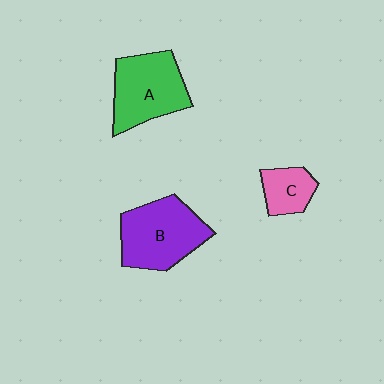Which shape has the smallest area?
Shape C (pink).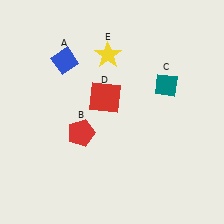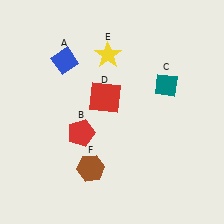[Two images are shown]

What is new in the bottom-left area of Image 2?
A brown hexagon (F) was added in the bottom-left area of Image 2.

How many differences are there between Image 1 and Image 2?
There is 1 difference between the two images.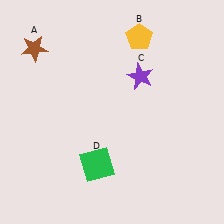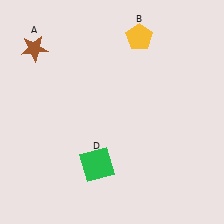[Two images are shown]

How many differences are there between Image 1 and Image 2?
There is 1 difference between the two images.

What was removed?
The purple star (C) was removed in Image 2.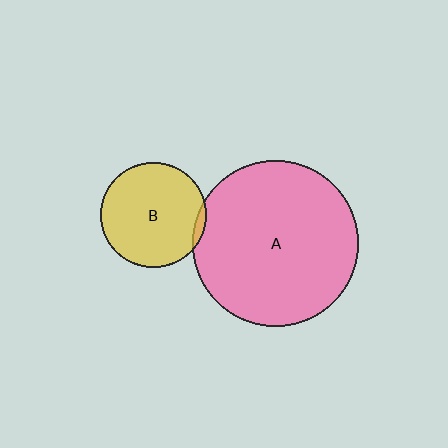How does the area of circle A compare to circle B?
Approximately 2.5 times.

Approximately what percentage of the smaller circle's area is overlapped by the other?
Approximately 5%.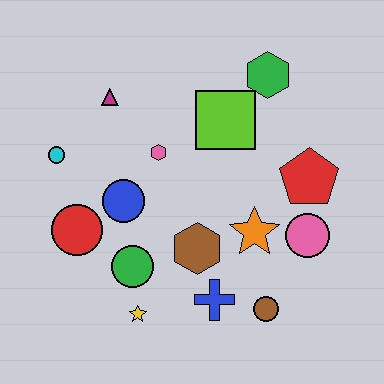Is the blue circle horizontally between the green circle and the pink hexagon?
No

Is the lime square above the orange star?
Yes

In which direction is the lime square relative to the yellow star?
The lime square is above the yellow star.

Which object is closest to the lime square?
The green hexagon is closest to the lime square.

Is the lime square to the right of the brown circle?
No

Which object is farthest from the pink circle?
The cyan circle is farthest from the pink circle.